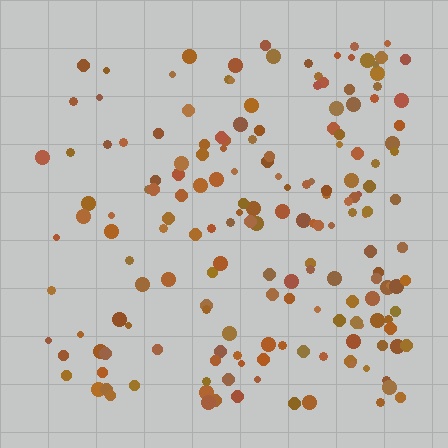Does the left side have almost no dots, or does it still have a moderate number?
Still a moderate number, just noticeably fewer than the right.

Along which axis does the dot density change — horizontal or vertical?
Horizontal.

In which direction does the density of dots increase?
From left to right, with the right side densest.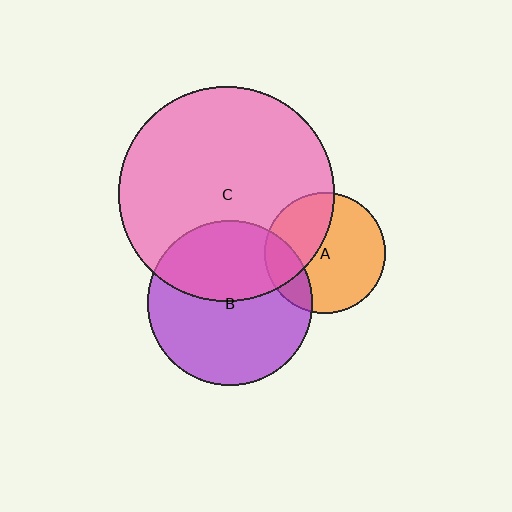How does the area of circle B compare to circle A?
Approximately 1.9 times.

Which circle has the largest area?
Circle C (pink).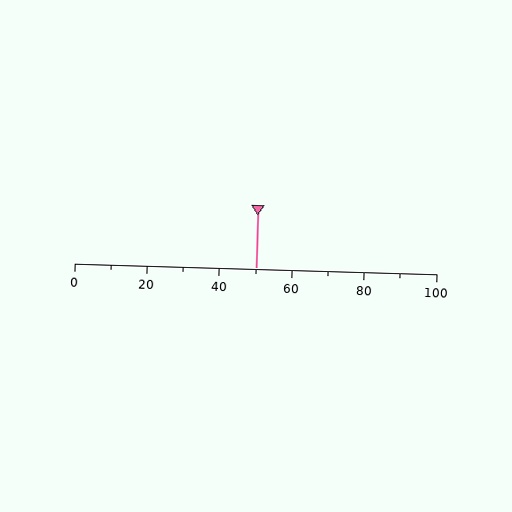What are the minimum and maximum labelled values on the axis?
The axis runs from 0 to 100.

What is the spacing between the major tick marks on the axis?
The major ticks are spaced 20 apart.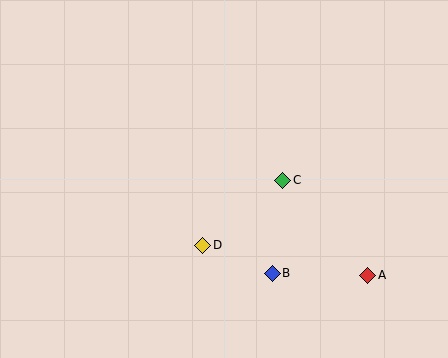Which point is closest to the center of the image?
Point C at (283, 180) is closest to the center.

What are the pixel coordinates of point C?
Point C is at (283, 180).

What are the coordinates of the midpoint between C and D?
The midpoint between C and D is at (243, 213).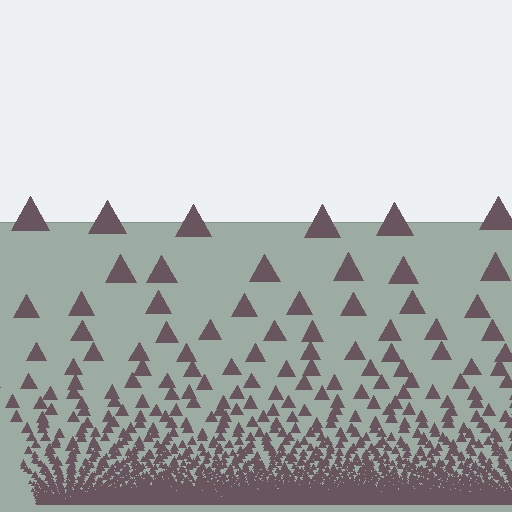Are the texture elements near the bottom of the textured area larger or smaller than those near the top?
Smaller. The gradient is inverted — elements near the bottom are smaller and denser.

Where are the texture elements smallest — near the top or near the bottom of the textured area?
Near the bottom.